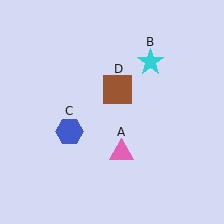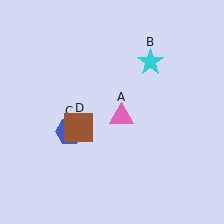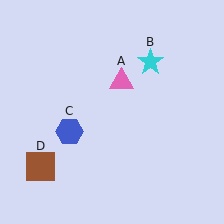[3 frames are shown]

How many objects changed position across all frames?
2 objects changed position: pink triangle (object A), brown square (object D).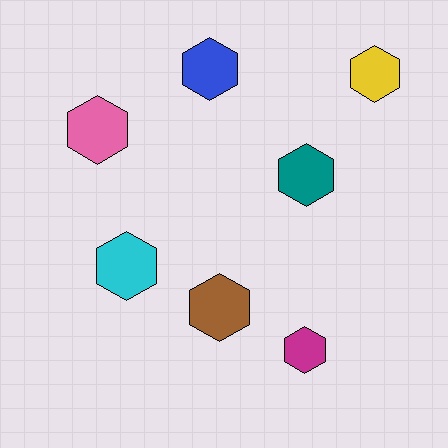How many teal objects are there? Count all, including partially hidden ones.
There is 1 teal object.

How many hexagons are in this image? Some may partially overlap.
There are 7 hexagons.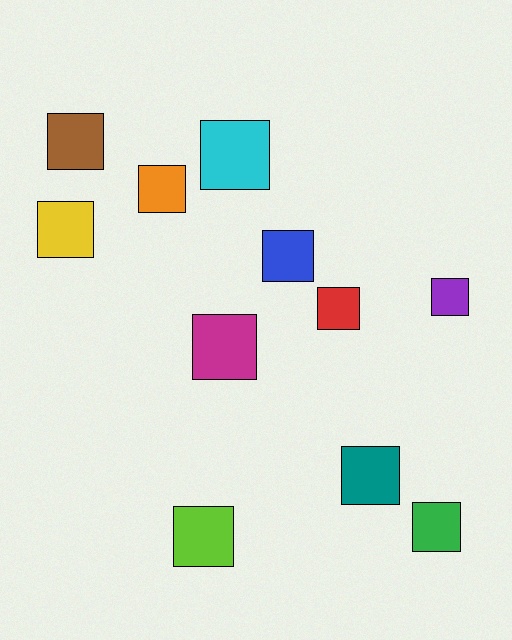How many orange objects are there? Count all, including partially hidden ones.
There is 1 orange object.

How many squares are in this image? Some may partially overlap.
There are 11 squares.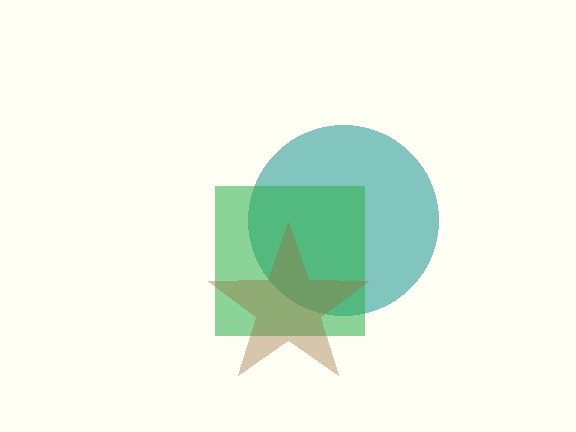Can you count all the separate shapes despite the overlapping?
Yes, there are 3 separate shapes.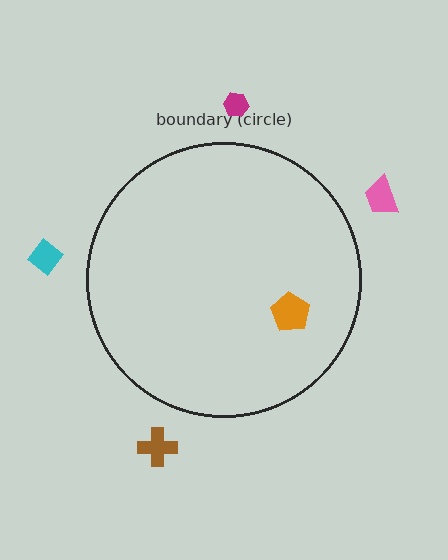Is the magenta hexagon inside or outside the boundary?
Outside.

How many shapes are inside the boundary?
1 inside, 4 outside.